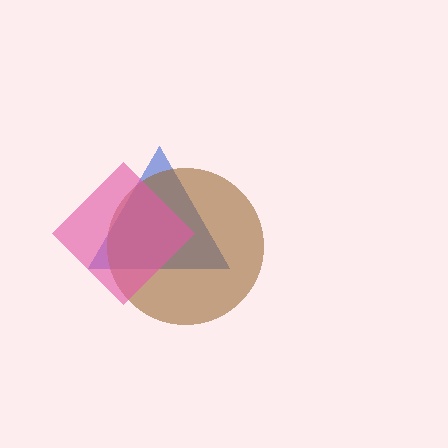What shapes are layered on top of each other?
The layered shapes are: a blue triangle, a brown circle, a pink diamond.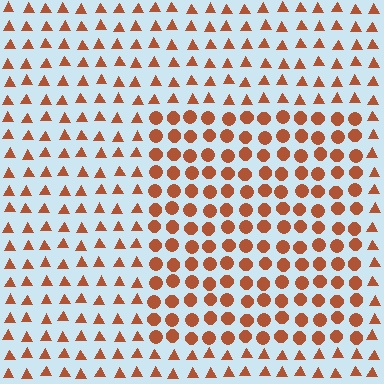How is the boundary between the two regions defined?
The boundary is defined by a change in element shape: circles inside vs. triangles outside. All elements share the same color and spacing.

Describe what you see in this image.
The image is filled with small brown elements arranged in a uniform grid. A rectangle-shaped region contains circles, while the surrounding area contains triangles. The boundary is defined purely by the change in element shape.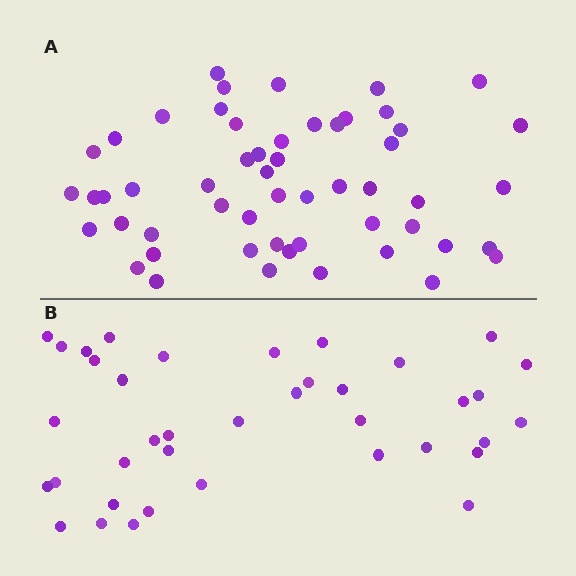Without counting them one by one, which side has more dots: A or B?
Region A (the top region) has more dots.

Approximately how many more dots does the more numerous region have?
Region A has approximately 15 more dots than region B.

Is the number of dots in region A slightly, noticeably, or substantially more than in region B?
Region A has noticeably more, but not dramatically so. The ratio is roughly 1.4 to 1.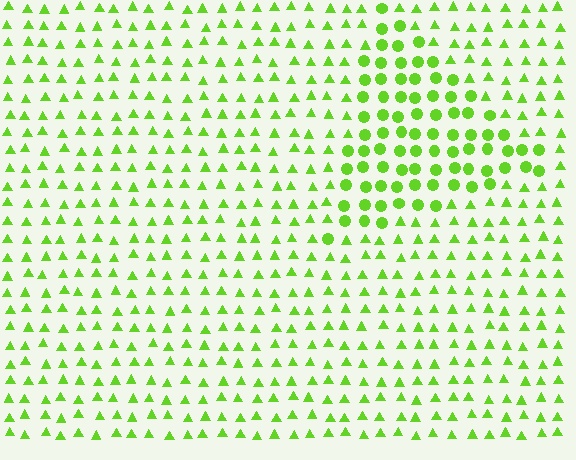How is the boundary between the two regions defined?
The boundary is defined by a change in element shape: circles inside vs. triangles outside. All elements share the same color and spacing.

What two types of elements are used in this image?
The image uses circles inside the triangle region and triangles outside it.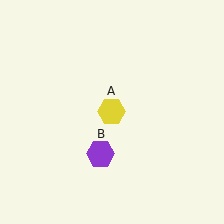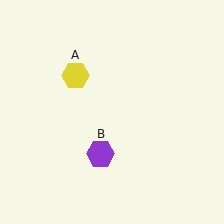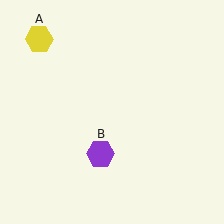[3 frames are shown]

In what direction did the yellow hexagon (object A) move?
The yellow hexagon (object A) moved up and to the left.